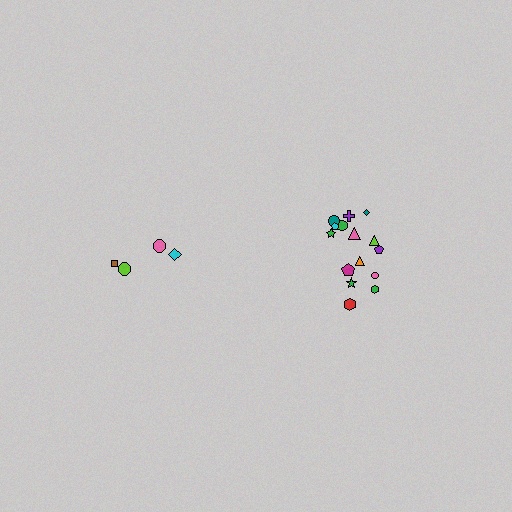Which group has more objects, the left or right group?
The right group.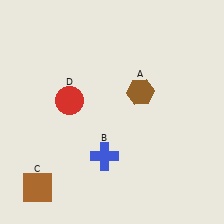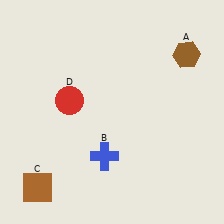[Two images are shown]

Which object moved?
The brown hexagon (A) moved right.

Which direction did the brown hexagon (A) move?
The brown hexagon (A) moved right.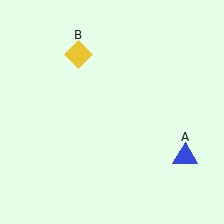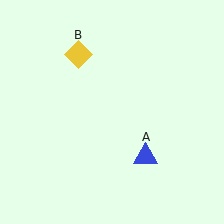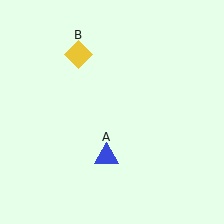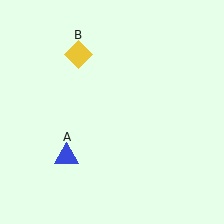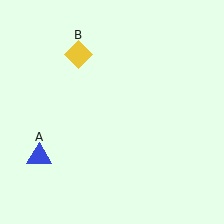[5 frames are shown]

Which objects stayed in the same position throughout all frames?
Yellow diamond (object B) remained stationary.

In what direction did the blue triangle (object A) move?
The blue triangle (object A) moved left.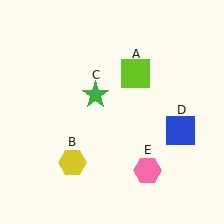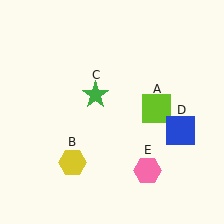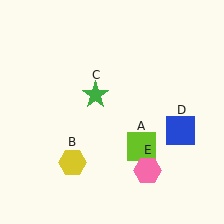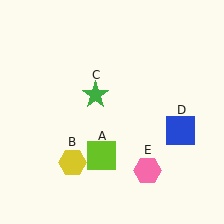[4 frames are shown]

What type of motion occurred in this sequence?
The lime square (object A) rotated clockwise around the center of the scene.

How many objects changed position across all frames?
1 object changed position: lime square (object A).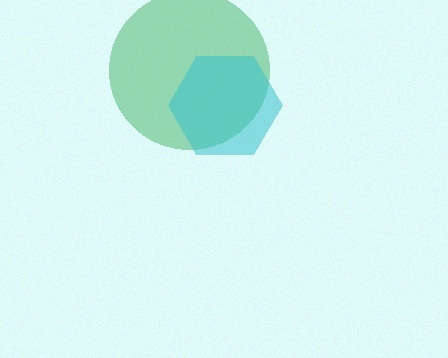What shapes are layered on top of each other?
The layered shapes are: a green circle, a cyan hexagon.